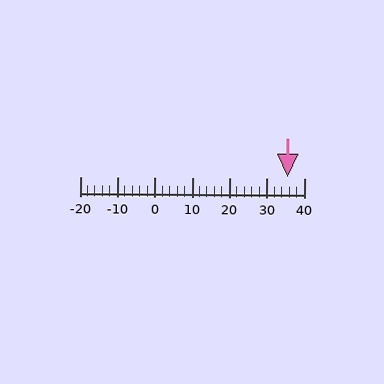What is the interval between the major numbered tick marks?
The major tick marks are spaced 10 units apart.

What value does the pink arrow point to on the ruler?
The pink arrow points to approximately 36.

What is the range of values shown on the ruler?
The ruler shows values from -20 to 40.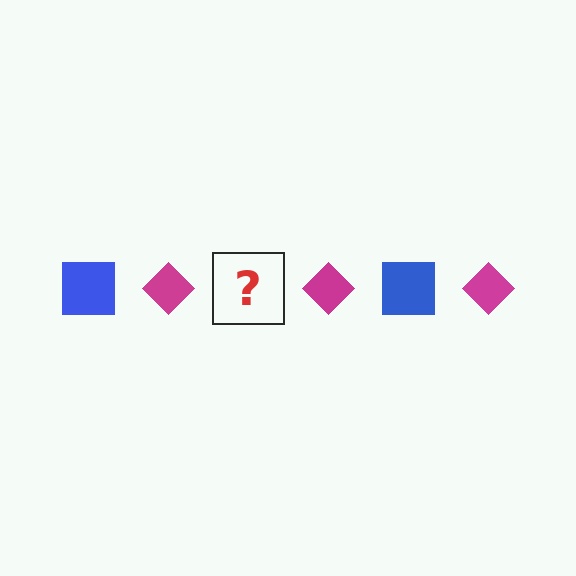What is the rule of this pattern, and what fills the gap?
The rule is that the pattern alternates between blue square and magenta diamond. The gap should be filled with a blue square.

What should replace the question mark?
The question mark should be replaced with a blue square.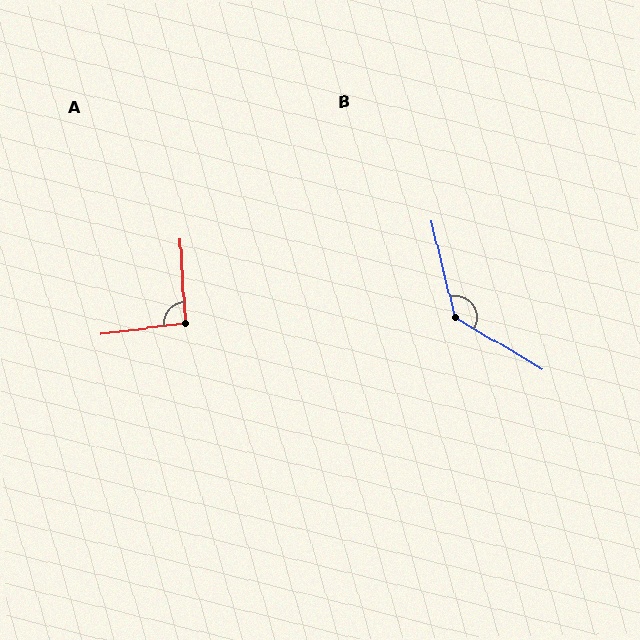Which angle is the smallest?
A, at approximately 94 degrees.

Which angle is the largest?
B, at approximately 134 degrees.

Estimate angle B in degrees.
Approximately 134 degrees.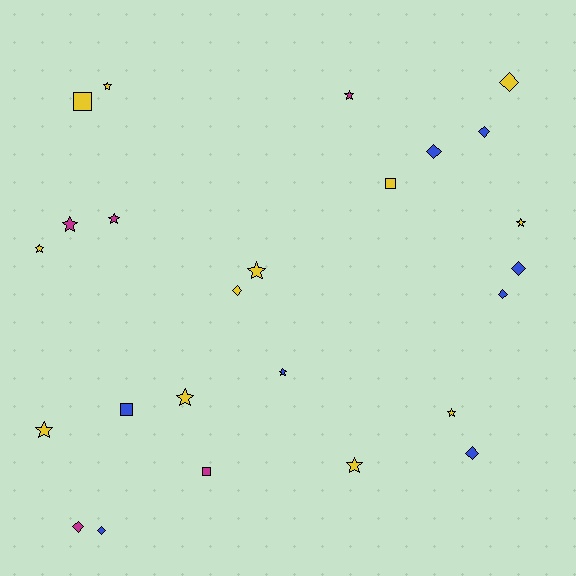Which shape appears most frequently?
Star, with 12 objects.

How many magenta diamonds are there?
There is 1 magenta diamond.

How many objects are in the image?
There are 25 objects.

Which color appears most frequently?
Yellow, with 12 objects.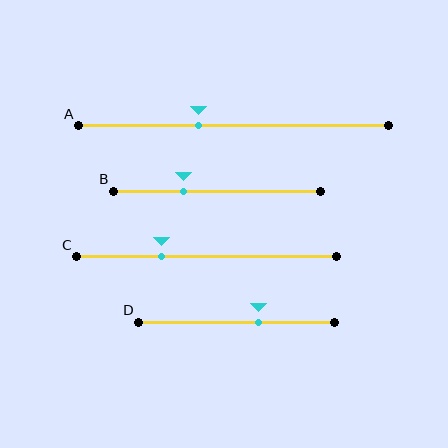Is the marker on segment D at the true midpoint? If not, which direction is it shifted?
No, the marker on segment D is shifted to the right by about 11% of the segment length.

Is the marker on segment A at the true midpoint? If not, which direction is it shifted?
No, the marker on segment A is shifted to the left by about 11% of the segment length.